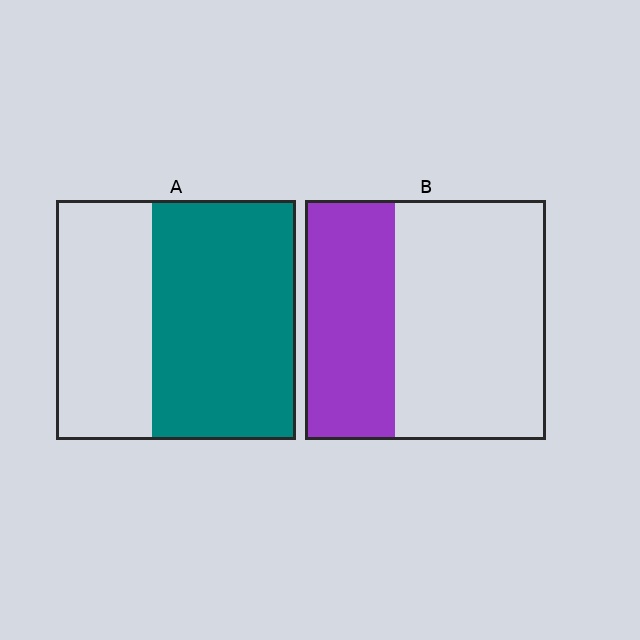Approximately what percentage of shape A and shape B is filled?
A is approximately 60% and B is approximately 35%.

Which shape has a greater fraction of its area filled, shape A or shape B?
Shape A.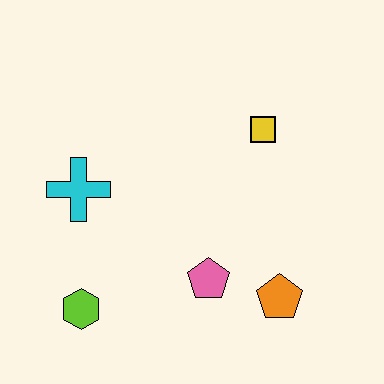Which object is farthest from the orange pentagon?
The cyan cross is farthest from the orange pentagon.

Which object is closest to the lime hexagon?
The cyan cross is closest to the lime hexagon.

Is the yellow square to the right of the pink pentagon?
Yes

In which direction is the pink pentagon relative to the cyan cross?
The pink pentagon is to the right of the cyan cross.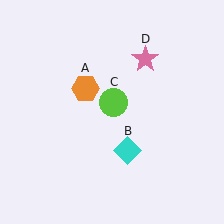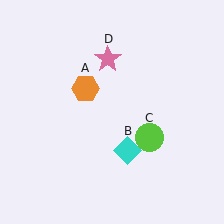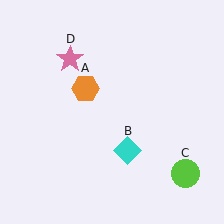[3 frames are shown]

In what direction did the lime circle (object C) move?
The lime circle (object C) moved down and to the right.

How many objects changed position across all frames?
2 objects changed position: lime circle (object C), pink star (object D).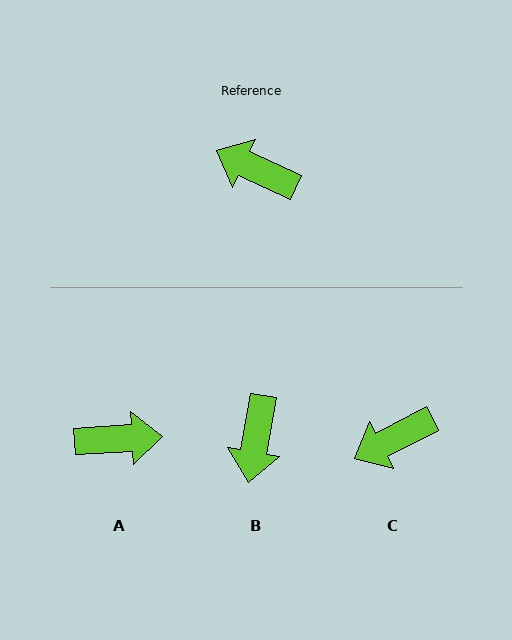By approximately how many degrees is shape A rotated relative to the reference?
Approximately 151 degrees clockwise.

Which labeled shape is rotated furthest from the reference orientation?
A, about 151 degrees away.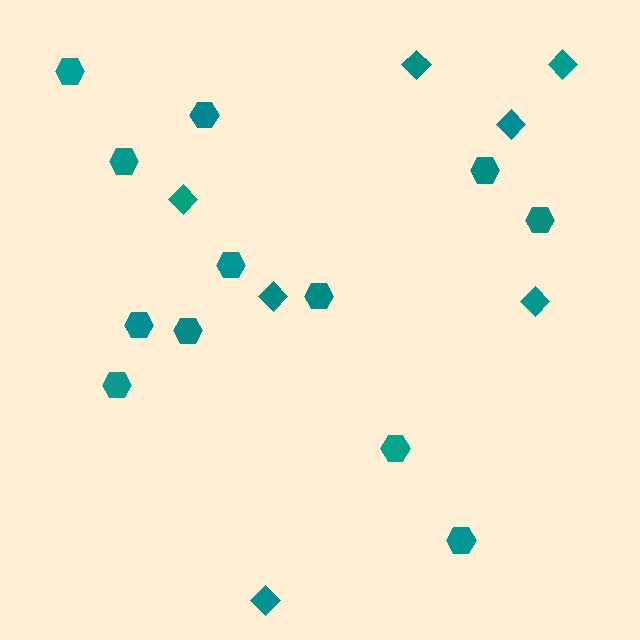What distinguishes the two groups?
There are 2 groups: one group of hexagons (12) and one group of diamonds (7).